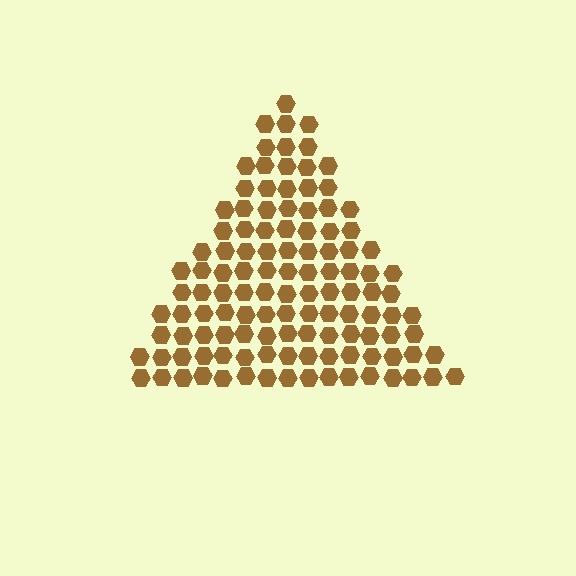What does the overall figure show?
The overall figure shows a triangle.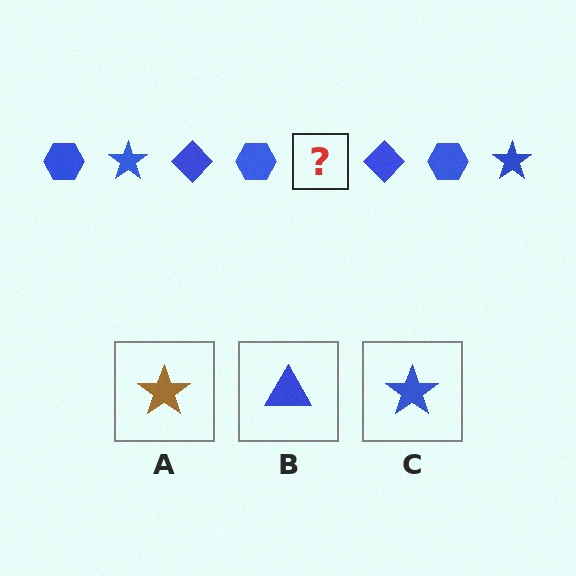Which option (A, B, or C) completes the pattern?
C.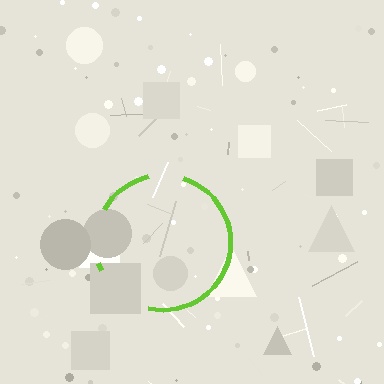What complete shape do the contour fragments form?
The contour fragments form a circle.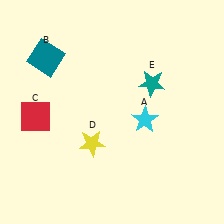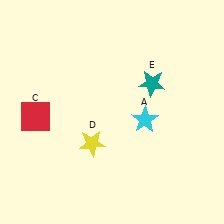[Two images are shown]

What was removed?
The teal square (B) was removed in Image 2.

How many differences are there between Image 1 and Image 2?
There is 1 difference between the two images.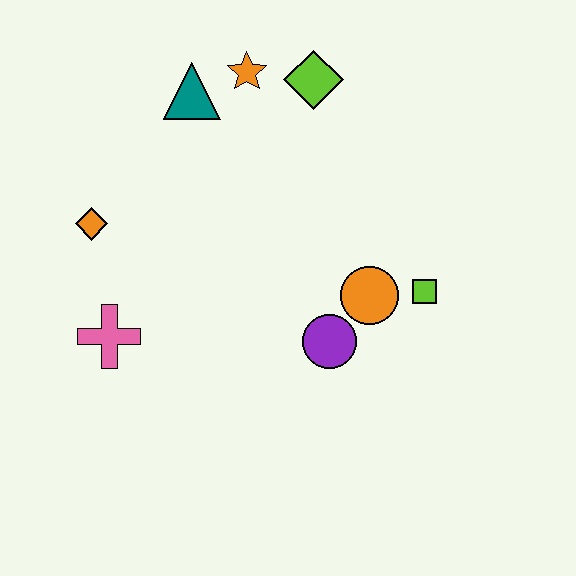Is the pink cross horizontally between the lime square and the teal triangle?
No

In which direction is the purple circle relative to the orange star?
The purple circle is below the orange star.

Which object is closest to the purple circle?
The orange circle is closest to the purple circle.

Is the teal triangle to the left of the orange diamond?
No